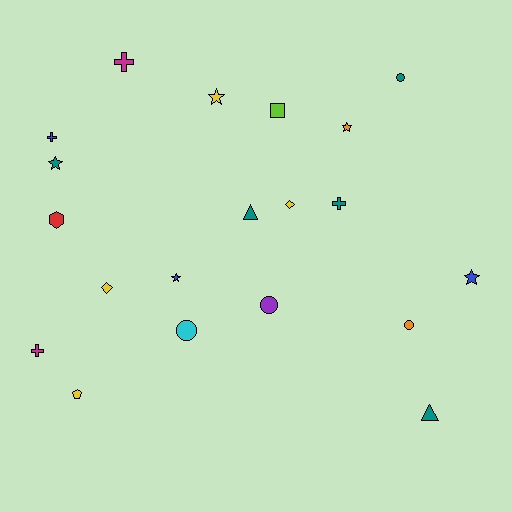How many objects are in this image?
There are 20 objects.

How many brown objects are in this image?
There are no brown objects.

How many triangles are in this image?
There are 2 triangles.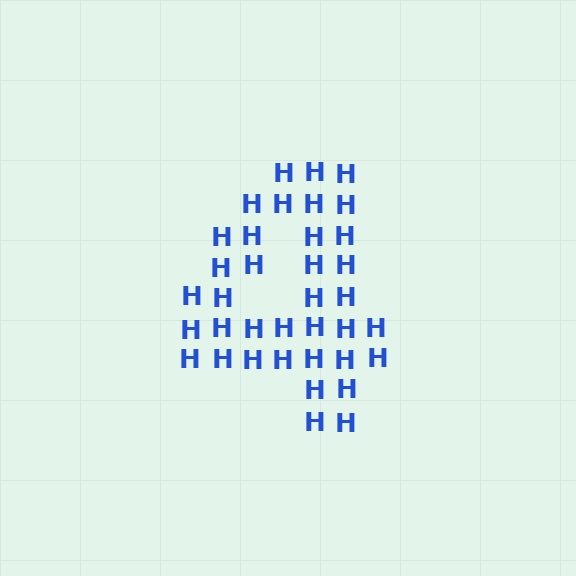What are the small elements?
The small elements are letter H's.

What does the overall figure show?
The overall figure shows the digit 4.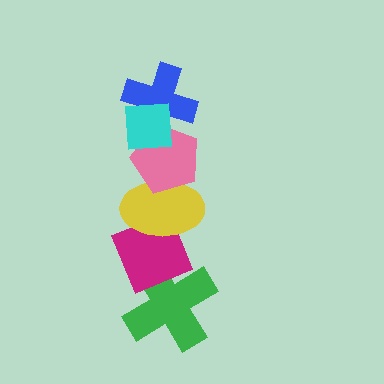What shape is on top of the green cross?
The magenta diamond is on top of the green cross.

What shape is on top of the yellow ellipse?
The pink pentagon is on top of the yellow ellipse.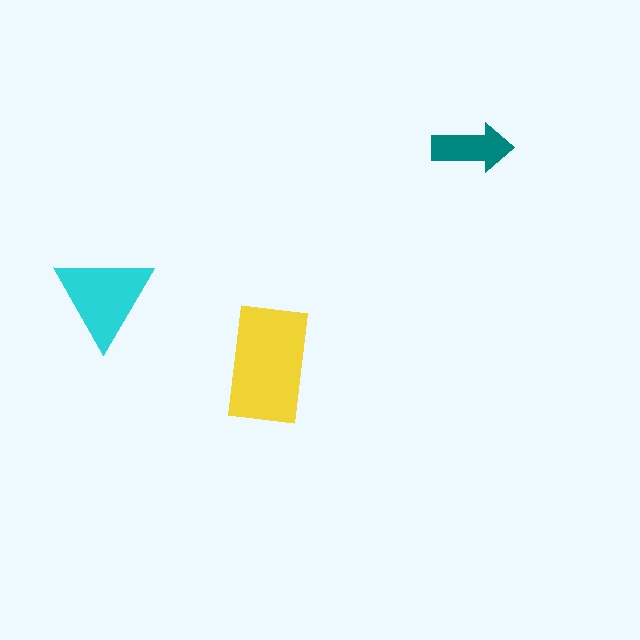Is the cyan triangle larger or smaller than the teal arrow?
Larger.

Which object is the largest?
The yellow rectangle.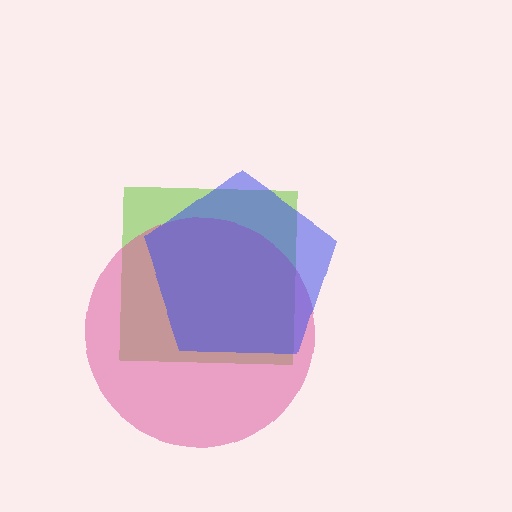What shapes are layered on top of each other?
The layered shapes are: a lime square, a pink circle, a blue pentagon.